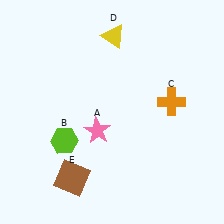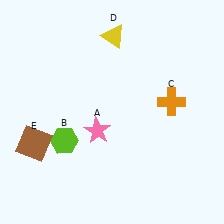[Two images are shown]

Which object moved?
The brown square (E) moved left.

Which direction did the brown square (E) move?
The brown square (E) moved left.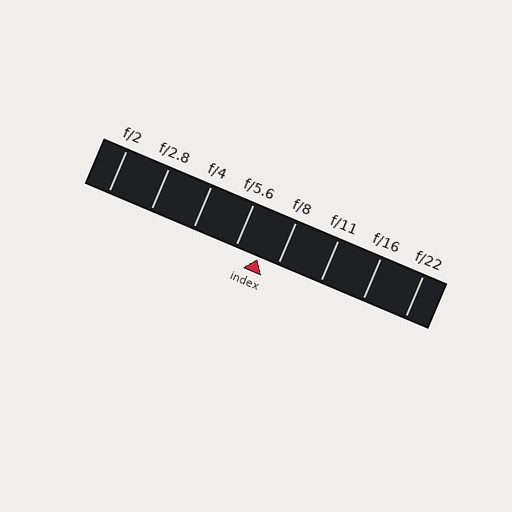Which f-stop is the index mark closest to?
The index mark is closest to f/8.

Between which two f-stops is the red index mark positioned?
The index mark is between f/5.6 and f/8.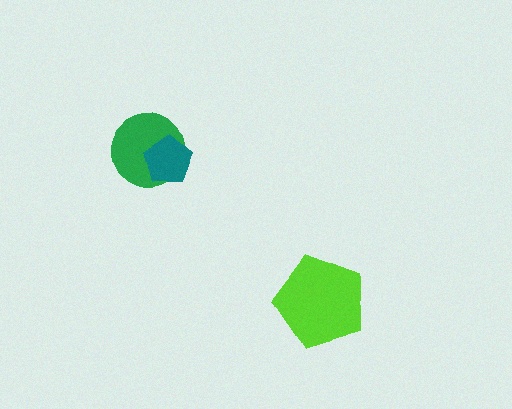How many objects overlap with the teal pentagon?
1 object overlaps with the teal pentagon.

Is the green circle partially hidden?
Yes, it is partially covered by another shape.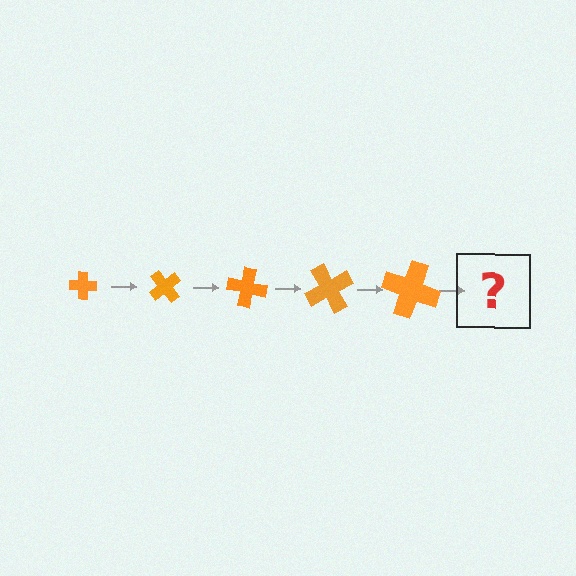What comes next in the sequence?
The next element should be a cross, larger than the previous one and rotated 250 degrees from the start.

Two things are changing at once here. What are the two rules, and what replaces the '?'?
The two rules are that the cross grows larger each step and it rotates 50 degrees each step. The '?' should be a cross, larger than the previous one and rotated 250 degrees from the start.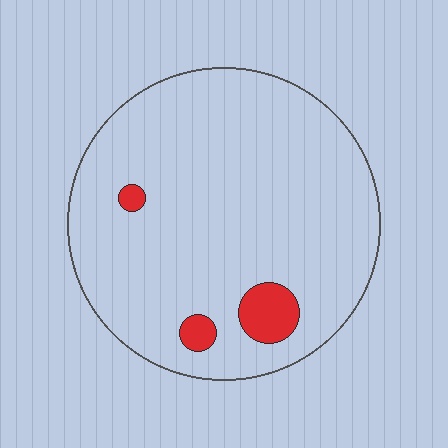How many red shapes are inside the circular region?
3.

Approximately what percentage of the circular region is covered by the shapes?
Approximately 5%.